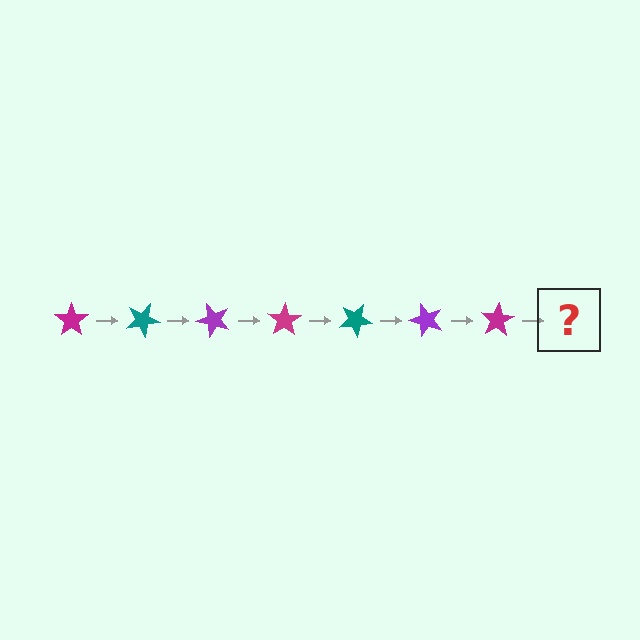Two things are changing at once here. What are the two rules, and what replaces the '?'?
The two rules are that it rotates 25 degrees each step and the color cycles through magenta, teal, and purple. The '?' should be a teal star, rotated 175 degrees from the start.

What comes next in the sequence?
The next element should be a teal star, rotated 175 degrees from the start.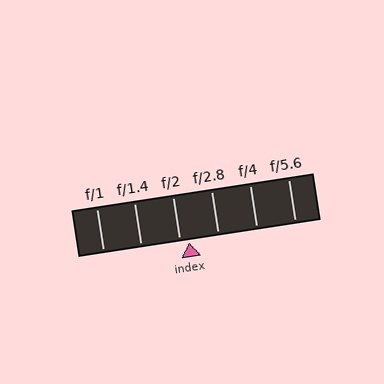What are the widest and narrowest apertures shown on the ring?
The widest aperture shown is f/1 and the narrowest is f/5.6.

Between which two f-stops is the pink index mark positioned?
The index mark is between f/2 and f/2.8.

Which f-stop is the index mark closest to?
The index mark is closest to f/2.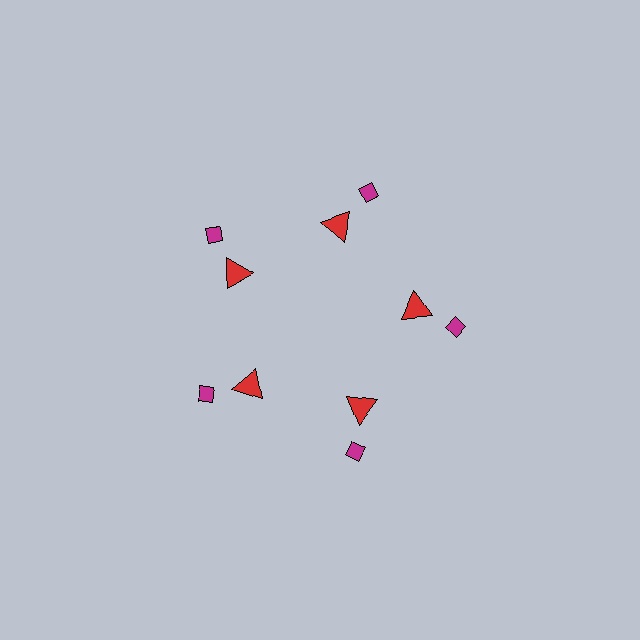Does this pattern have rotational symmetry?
Yes, this pattern has 5-fold rotational symmetry. It looks the same after rotating 72 degrees around the center.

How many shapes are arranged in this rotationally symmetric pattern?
There are 10 shapes, arranged in 5 groups of 2.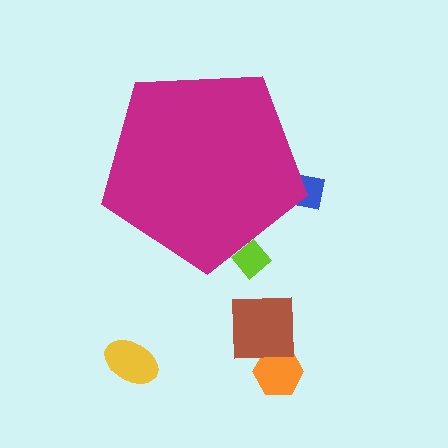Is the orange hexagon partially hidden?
No, the orange hexagon is fully visible.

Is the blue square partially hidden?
Yes, the blue square is partially hidden behind the magenta pentagon.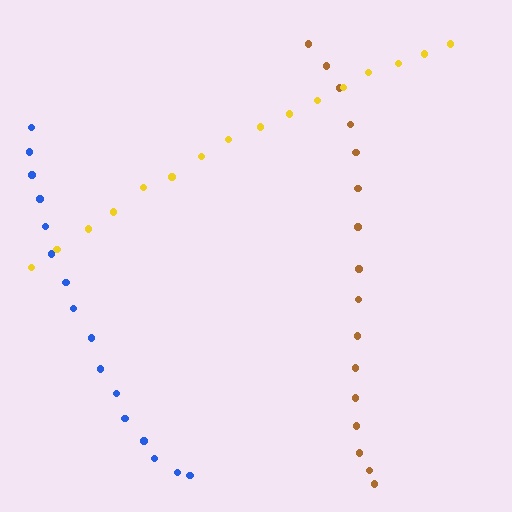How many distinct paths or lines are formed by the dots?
There are 3 distinct paths.